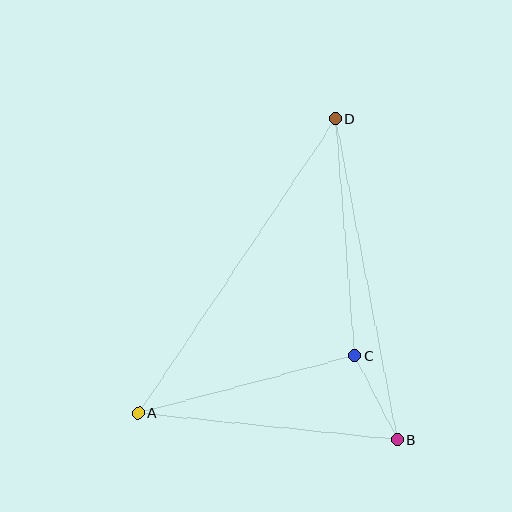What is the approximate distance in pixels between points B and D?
The distance between B and D is approximately 327 pixels.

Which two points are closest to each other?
Points B and C are closest to each other.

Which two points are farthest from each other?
Points A and D are farthest from each other.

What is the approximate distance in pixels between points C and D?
The distance between C and D is approximately 237 pixels.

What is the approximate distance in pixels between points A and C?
The distance between A and C is approximately 224 pixels.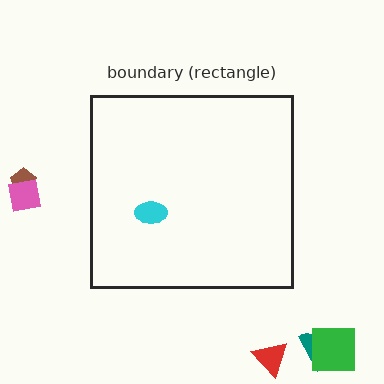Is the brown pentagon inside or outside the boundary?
Outside.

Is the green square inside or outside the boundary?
Outside.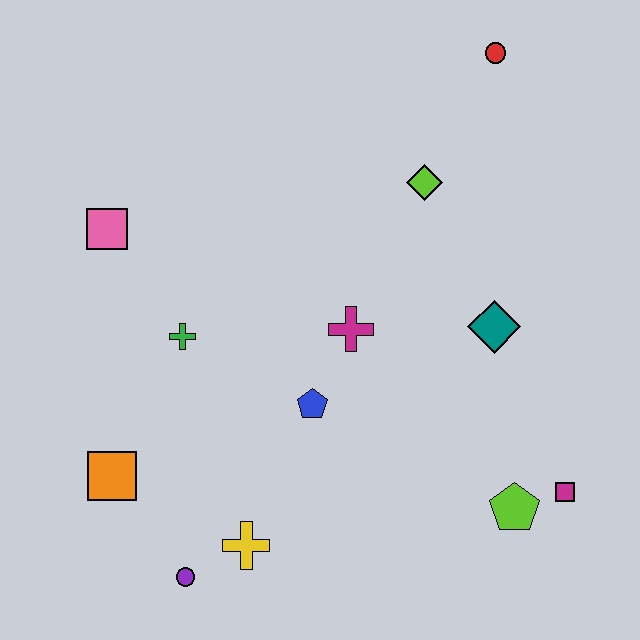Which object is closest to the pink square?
The green cross is closest to the pink square.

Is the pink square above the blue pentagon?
Yes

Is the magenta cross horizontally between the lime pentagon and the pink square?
Yes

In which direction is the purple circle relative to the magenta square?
The purple circle is to the left of the magenta square.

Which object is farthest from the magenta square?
The pink square is farthest from the magenta square.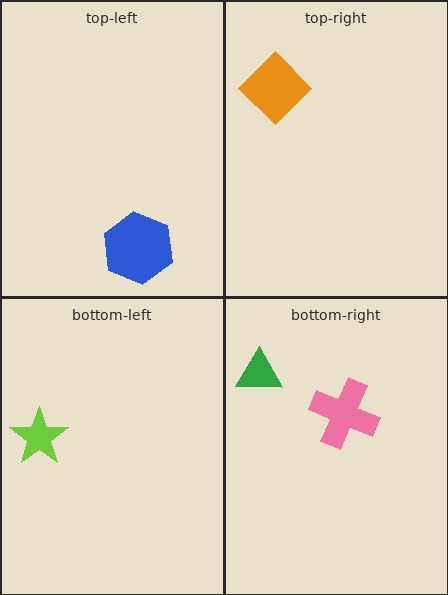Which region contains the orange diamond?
The top-right region.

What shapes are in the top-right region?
The orange diamond.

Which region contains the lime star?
The bottom-left region.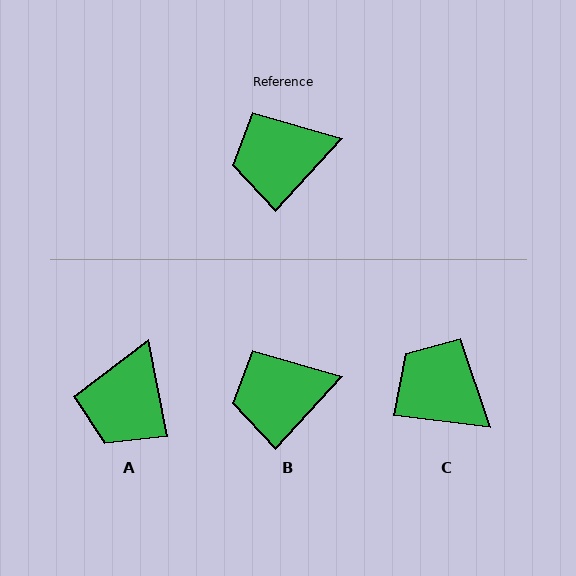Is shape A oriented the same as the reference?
No, it is off by about 53 degrees.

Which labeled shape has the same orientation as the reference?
B.